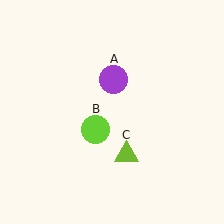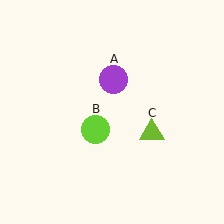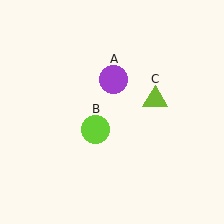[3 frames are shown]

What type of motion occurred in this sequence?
The lime triangle (object C) rotated counterclockwise around the center of the scene.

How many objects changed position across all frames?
1 object changed position: lime triangle (object C).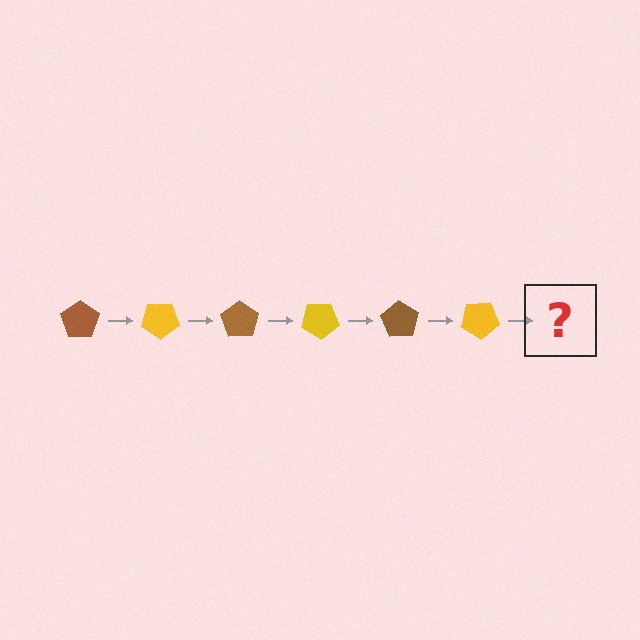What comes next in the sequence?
The next element should be a brown pentagon, rotated 210 degrees from the start.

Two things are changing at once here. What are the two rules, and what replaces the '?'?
The two rules are that it rotates 35 degrees each step and the color cycles through brown and yellow. The '?' should be a brown pentagon, rotated 210 degrees from the start.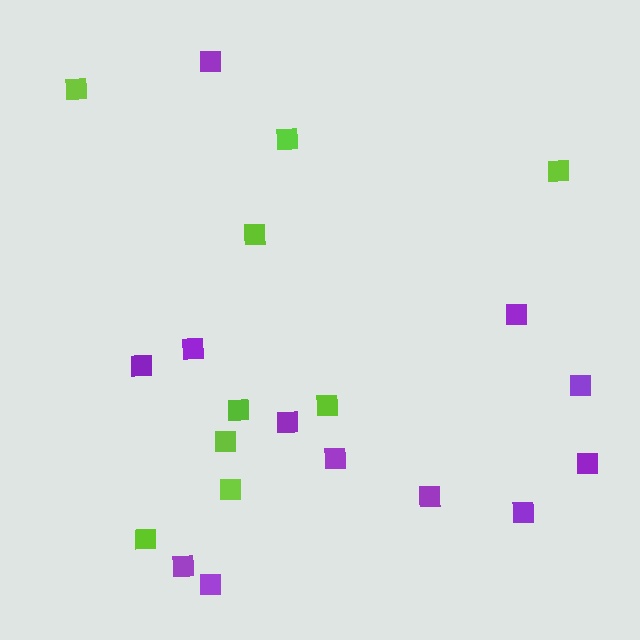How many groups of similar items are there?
There are 2 groups: one group of purple squares (12) and one group of lime squares (9).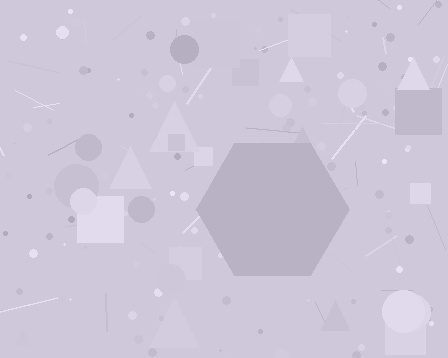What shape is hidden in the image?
A hexagon is hidden in the image.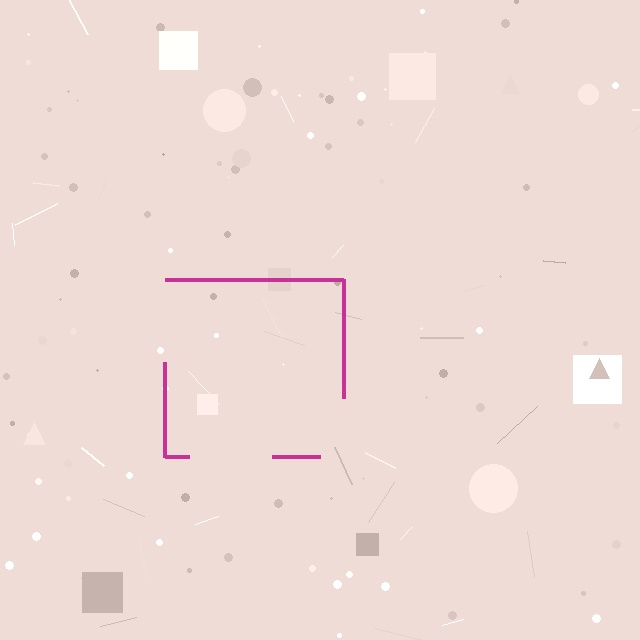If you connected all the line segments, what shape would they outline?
They would outline a square.